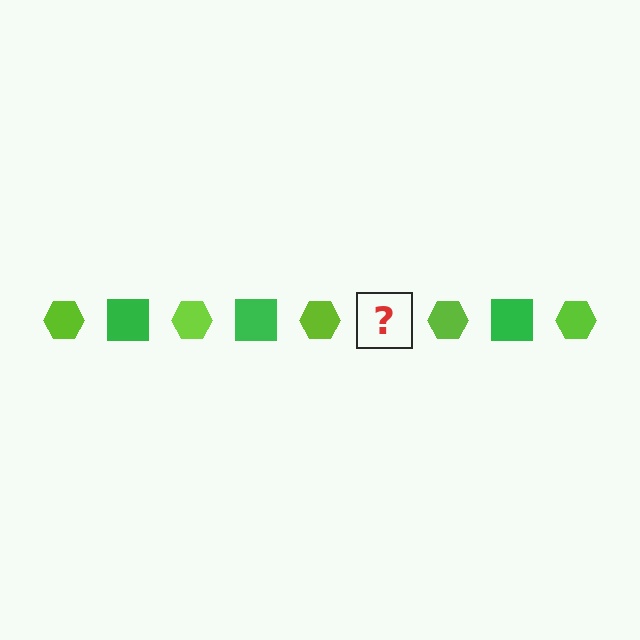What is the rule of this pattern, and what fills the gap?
The rule is that the pattern alternates between lime hexagon and green square. The gap should be filled with a green square.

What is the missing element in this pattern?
The missing element is a green square.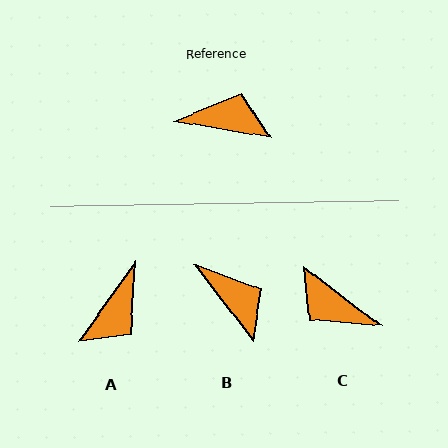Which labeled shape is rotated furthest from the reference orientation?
C, about 153 degrees away.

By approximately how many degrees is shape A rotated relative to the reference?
Approximately 115 degrees clockwise.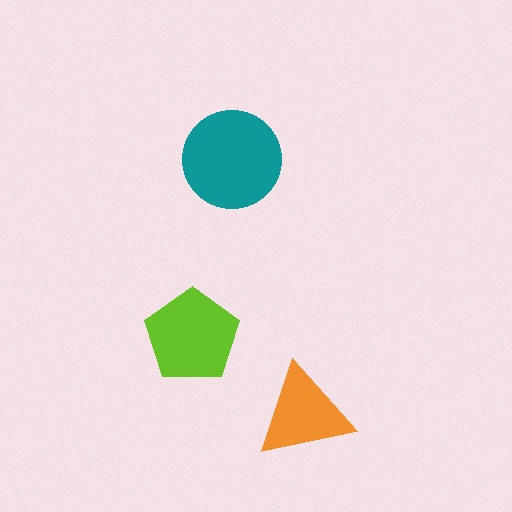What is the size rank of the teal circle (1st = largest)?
1st.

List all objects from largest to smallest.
The teal circle, the lime pentagon, the orange triangle.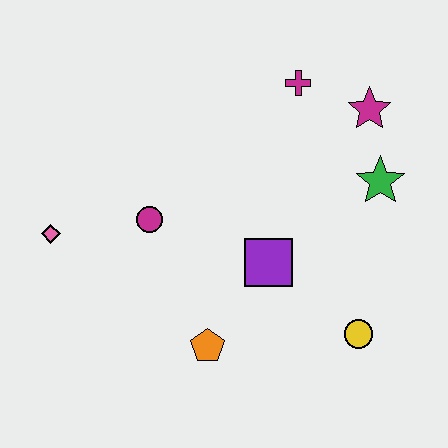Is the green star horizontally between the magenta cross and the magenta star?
No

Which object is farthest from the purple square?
The pink diamond is farthest from the purple square.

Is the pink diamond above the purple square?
Yes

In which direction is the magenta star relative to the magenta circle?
The magenta star is to the right of the magenta circle.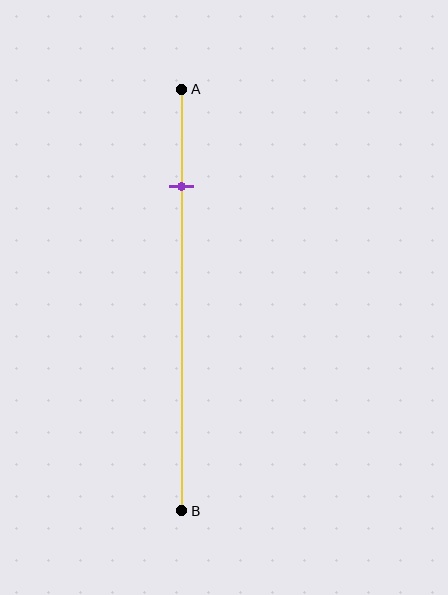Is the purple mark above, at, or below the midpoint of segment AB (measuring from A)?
The purple mark is above the midpoint of segment AB.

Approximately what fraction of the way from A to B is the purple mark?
The purple mark is approximately 25% of the way from A to B.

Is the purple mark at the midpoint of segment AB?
No, the mark is at about 25% from A, not at the 50% midpoint.